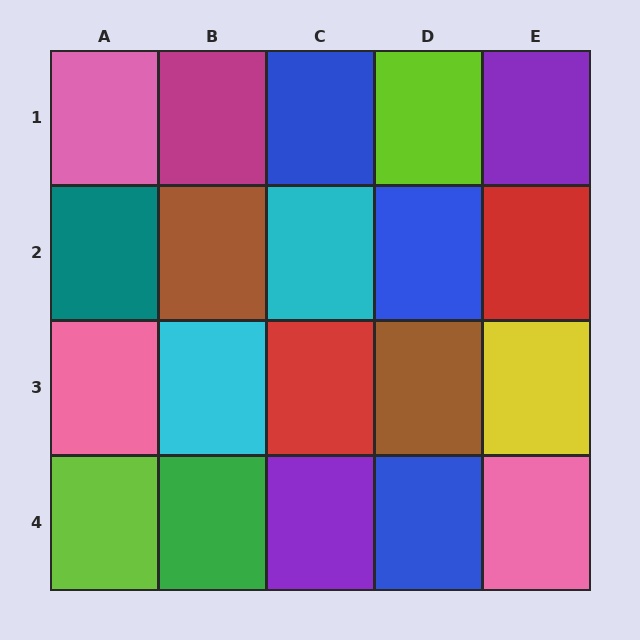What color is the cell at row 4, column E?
Pink.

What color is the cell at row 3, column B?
Cyan.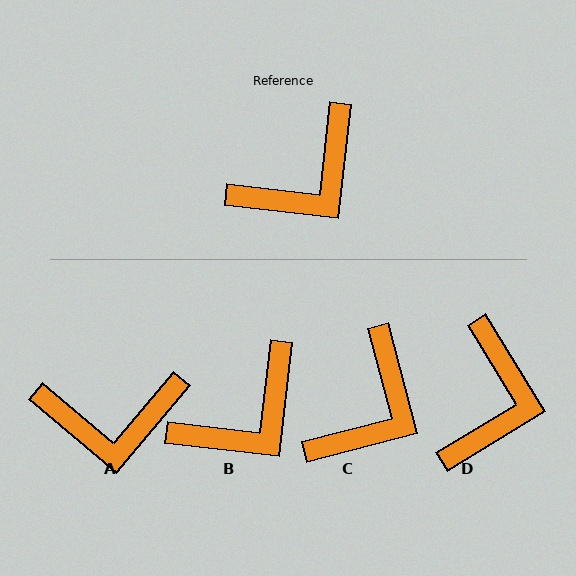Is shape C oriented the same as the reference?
No, it is off by about 21 degrees.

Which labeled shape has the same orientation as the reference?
B.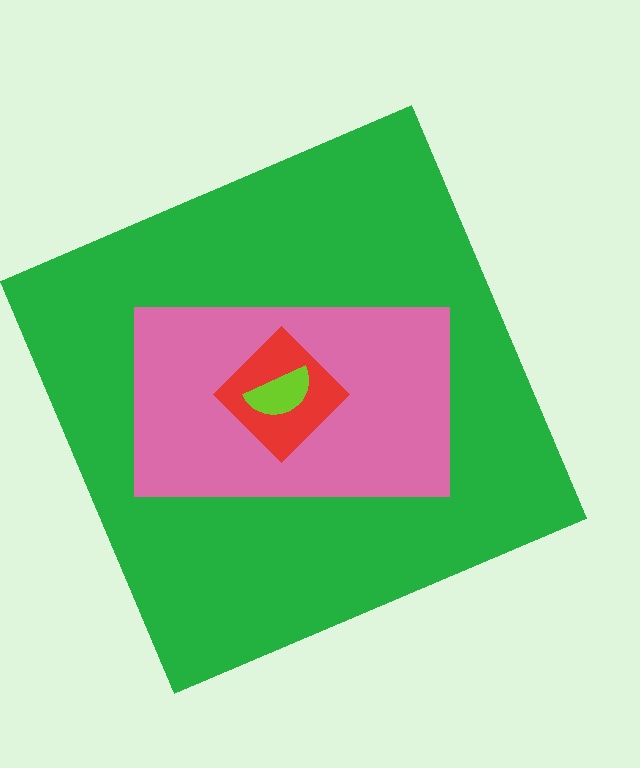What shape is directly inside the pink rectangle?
The red diamond.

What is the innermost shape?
The lime semicircle.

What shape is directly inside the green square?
The pink rectangle.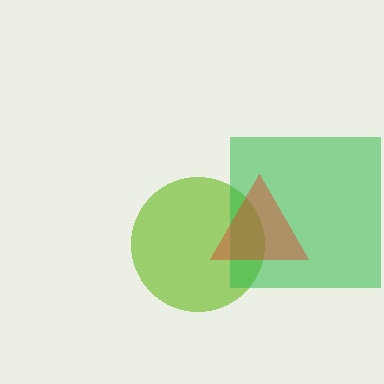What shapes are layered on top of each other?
The layered shapes are: a lime circle, a green square, a red triangle.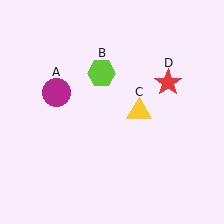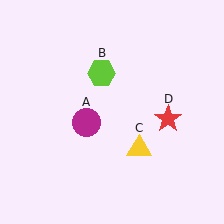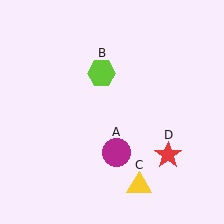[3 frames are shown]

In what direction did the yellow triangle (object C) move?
The yellow triangle (object C) moved down.